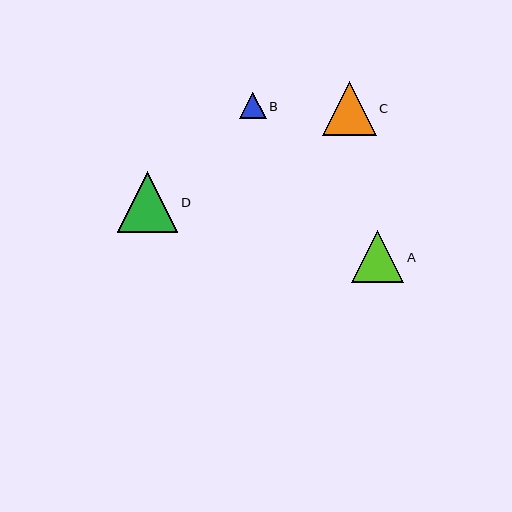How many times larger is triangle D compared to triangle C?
Triangle D is approximately 1.1 times the size of triangle C.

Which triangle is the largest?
Triangle D is the largest with a size of approximately 60 pixels.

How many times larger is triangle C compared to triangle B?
Triangle C is approximately 2.0 times the size of triangle B.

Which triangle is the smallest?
Triangle B is the smallest with a size of approximately 26 pixels.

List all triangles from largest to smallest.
From largest to smallest: D, C, A, B.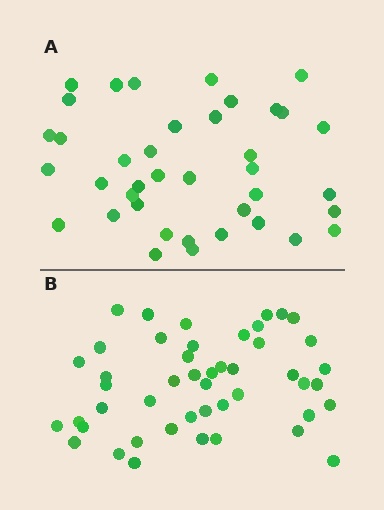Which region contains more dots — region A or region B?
Region B (the bottom region) has more dots.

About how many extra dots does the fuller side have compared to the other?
Region B has roughly 8 or so more dots than region A.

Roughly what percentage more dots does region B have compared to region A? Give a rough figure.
About 20% more.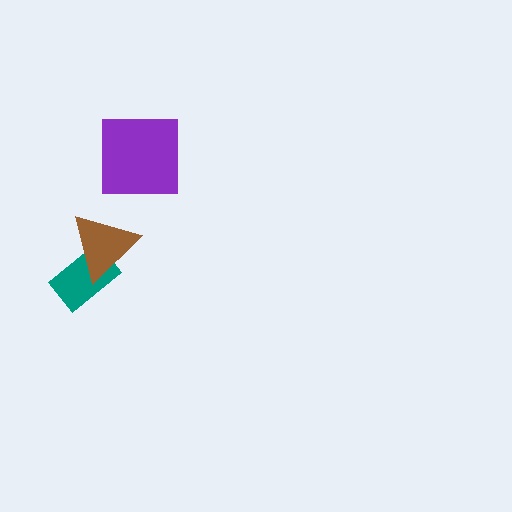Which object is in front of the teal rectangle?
The brown triangle is in front of the teal rectangle.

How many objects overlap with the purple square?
0 objects overlap with the purple square.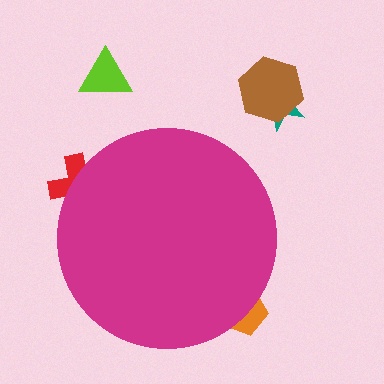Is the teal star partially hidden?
No, the teal star is fully visible.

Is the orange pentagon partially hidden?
Yes, the orange pentagon is partially hidden behind the magenta circle.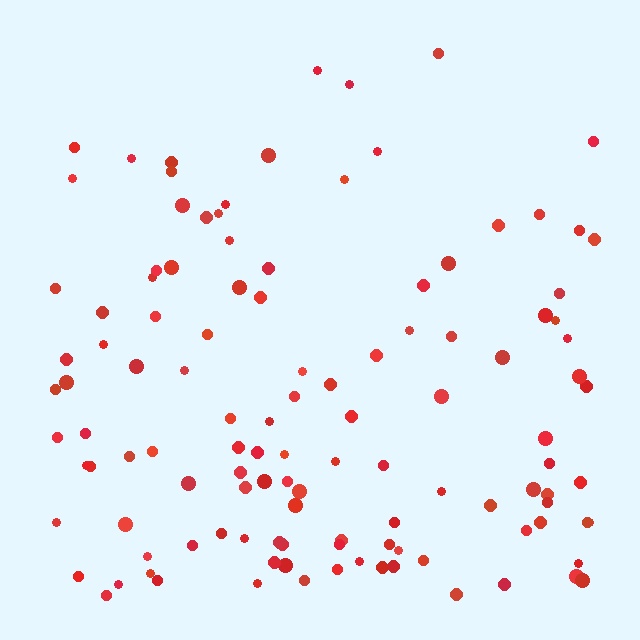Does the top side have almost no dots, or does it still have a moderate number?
Still a moderate number, just noticeably fewer than the bottom.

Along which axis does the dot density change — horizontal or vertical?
Vertical.